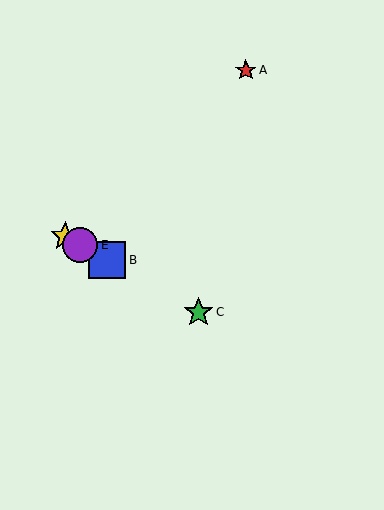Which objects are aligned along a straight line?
Objects B, C, D, E are aligned along a straight line.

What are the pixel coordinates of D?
Object D is at (65, 236).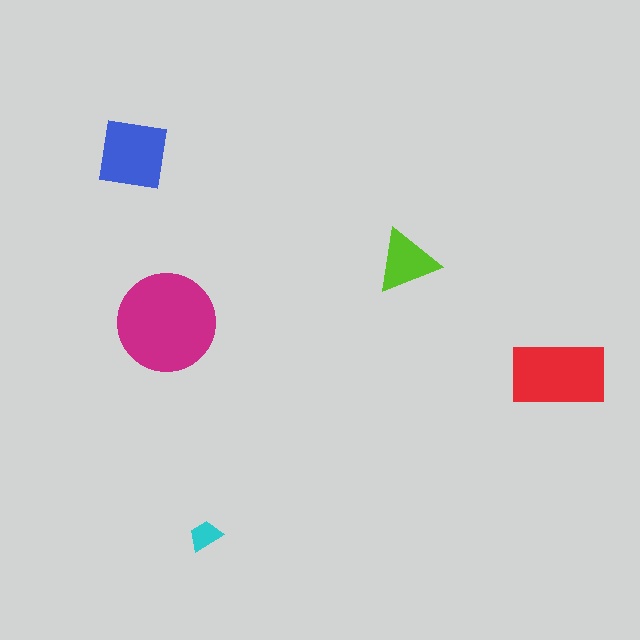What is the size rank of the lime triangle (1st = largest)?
4th.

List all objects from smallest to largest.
The cyan trapezoid, the lime triangle, the blue square, the red rectangle, the magenta circle.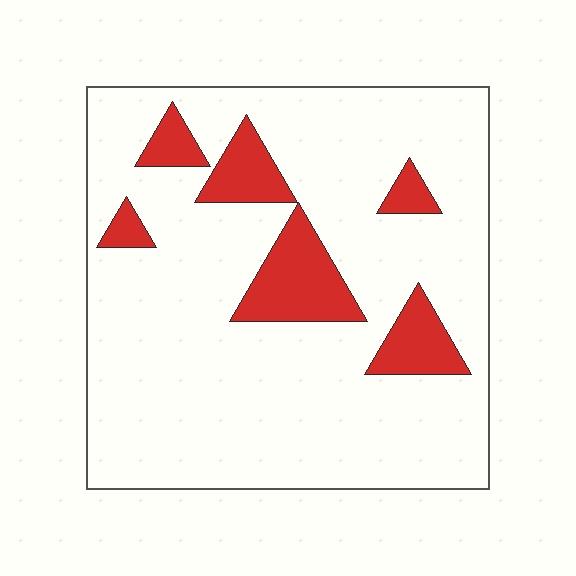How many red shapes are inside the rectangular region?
6.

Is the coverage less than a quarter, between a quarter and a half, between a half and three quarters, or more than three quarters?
Less than a quarter.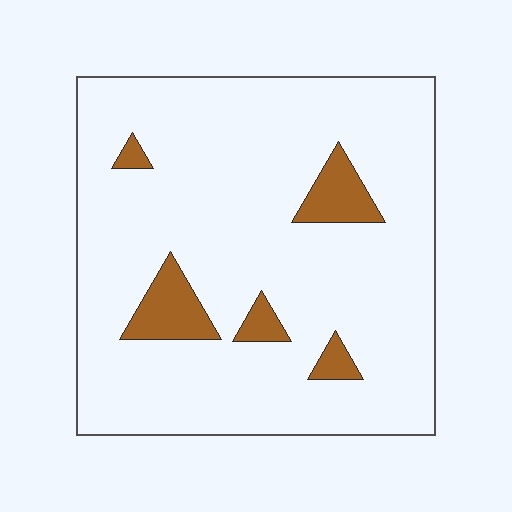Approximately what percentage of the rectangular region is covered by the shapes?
Approximately 10%.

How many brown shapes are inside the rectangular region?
5.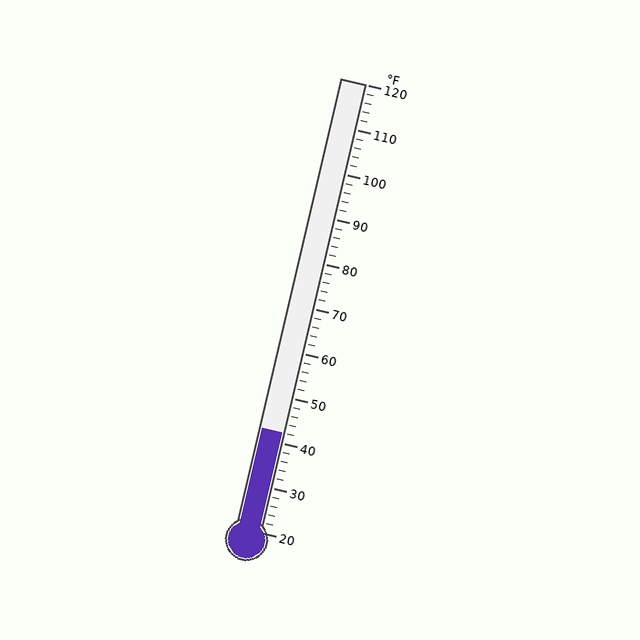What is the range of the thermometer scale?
The thermometer scale ranges from 20°F to 120°F.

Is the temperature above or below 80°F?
The temperature is below 80°F.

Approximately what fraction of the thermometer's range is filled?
The thermometer is filled to approximately 20% of its range.